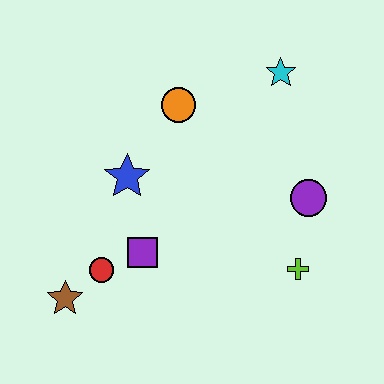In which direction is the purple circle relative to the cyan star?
The purple circle is below the cyan star.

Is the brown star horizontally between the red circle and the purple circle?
No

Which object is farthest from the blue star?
The lime cross is farthest from the blue star.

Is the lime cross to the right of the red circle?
Yes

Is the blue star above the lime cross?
Yes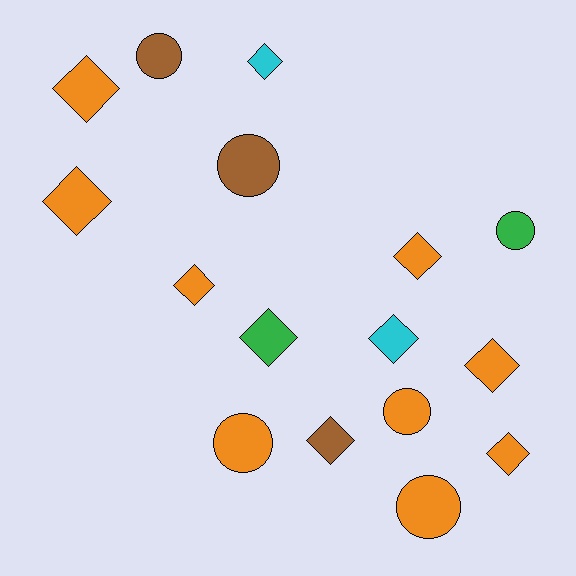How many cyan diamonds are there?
There are 2 cyan diamonds.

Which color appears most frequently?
Orange, with 9 objects.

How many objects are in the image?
There are 16 objects.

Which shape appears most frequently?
Diamond, with 10 objects.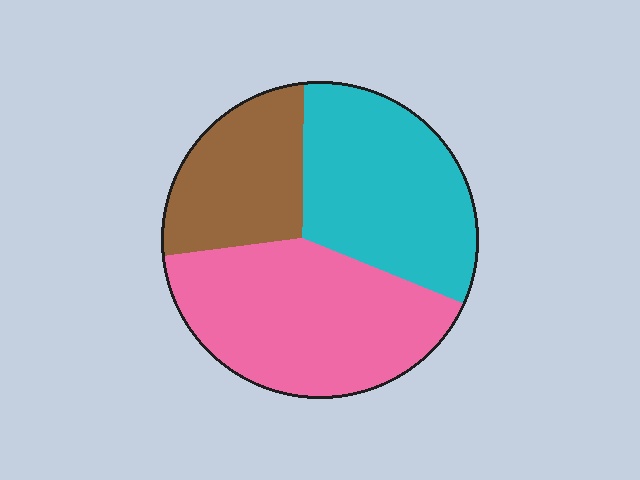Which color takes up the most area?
Pink, at roughly 40%.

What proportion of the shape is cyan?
Cyan covers about 35% of the shape.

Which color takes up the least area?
Brown, at roughly 25%.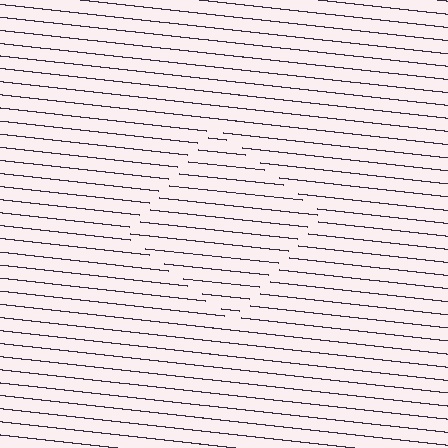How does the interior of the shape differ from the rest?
The interior of the shape contains the same grating, shifted by half a period — the contour is defined by the phase discontinuity where line-ends from the inner and outer gratings abut.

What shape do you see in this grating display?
An illusory square. The interior of the shape contains the same grating, shifted by half a period — the contour is defined by the phase discontinuity where line-ends from the inner and outer gratings abut.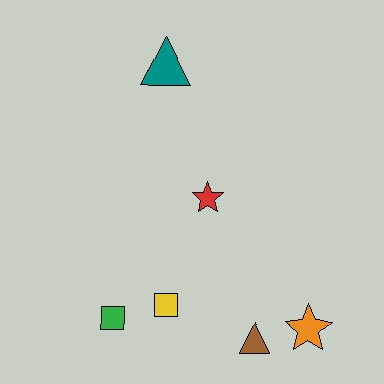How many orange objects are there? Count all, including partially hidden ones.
There is 1 orange object.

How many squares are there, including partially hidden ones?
There are 2 squares.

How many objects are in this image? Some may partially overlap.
There are 6 objects.